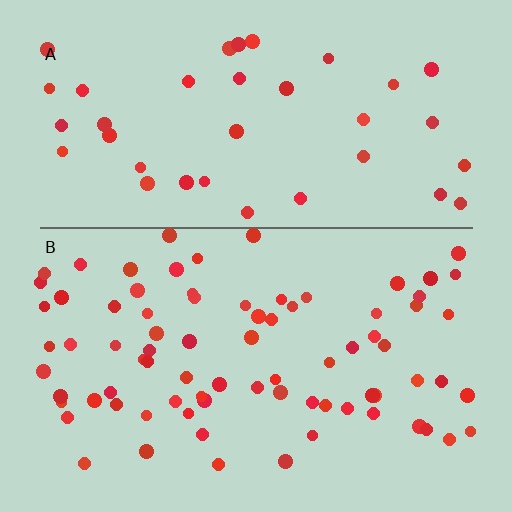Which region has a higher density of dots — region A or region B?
B (the bottom).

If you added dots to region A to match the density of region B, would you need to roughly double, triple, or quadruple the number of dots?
Approximately double.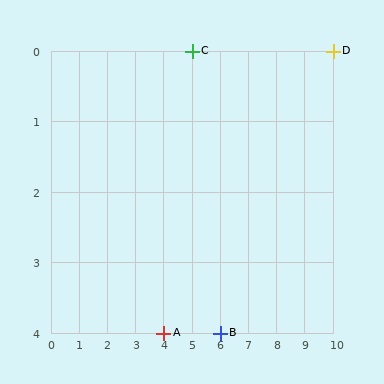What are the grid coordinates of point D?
Point D is at grid coordinates (10, 0).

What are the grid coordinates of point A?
Point A is at grid coordinates (4, 4).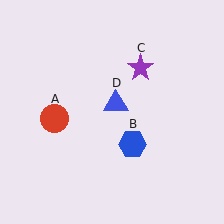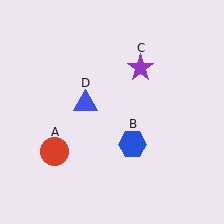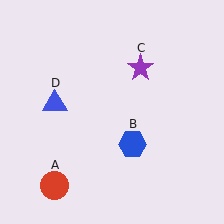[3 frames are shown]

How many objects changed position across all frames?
2 objects changed position: red circle (object A), blue triangle (object D).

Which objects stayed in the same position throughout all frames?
Blue hexagon (object B) and purple star (object C) remained stationary.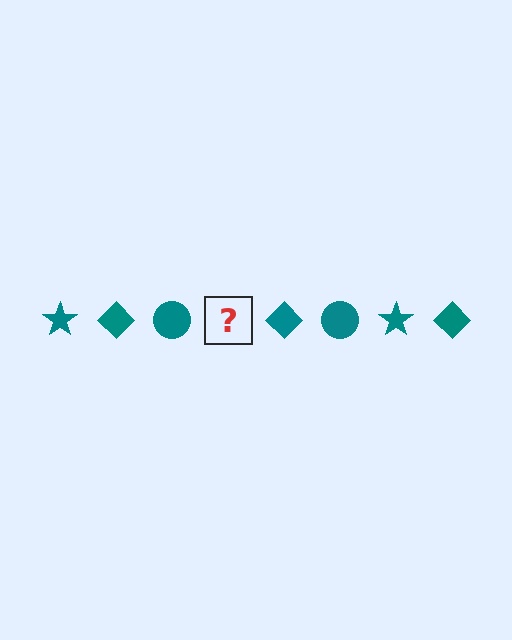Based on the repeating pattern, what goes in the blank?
The blank should be a teal star.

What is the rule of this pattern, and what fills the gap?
The rule is that the pattern cycles through star, diamond, circle shapes in teal. The gap should be filled with a teal star.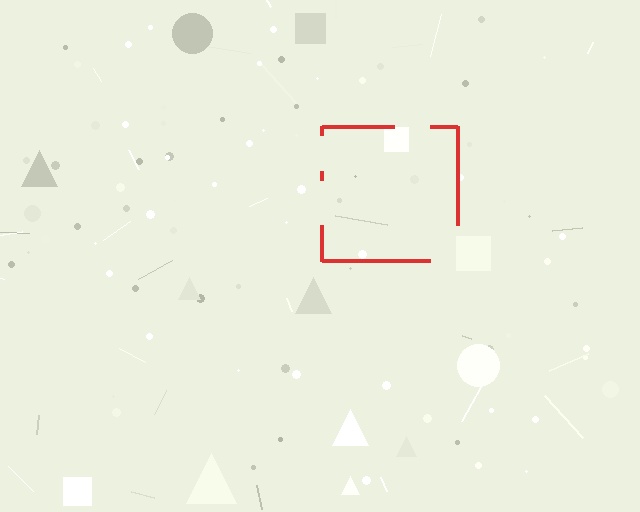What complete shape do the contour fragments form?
The contour fragments form a square.